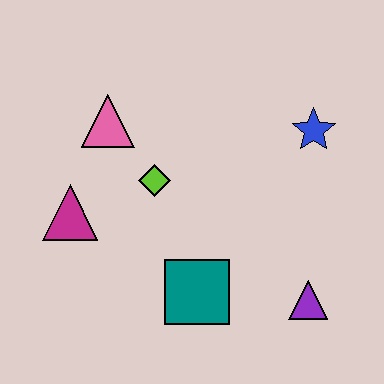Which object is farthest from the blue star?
The magenta triangle is farthest from the blue star.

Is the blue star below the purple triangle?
No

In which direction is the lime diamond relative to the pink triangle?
The lime diamond is below the pink triangle.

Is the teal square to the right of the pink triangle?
Yes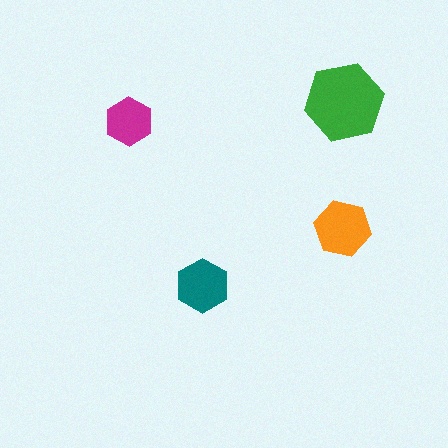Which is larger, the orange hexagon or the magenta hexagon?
The orange one.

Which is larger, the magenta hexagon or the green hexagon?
The green one.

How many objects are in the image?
There are 4 objects in the image.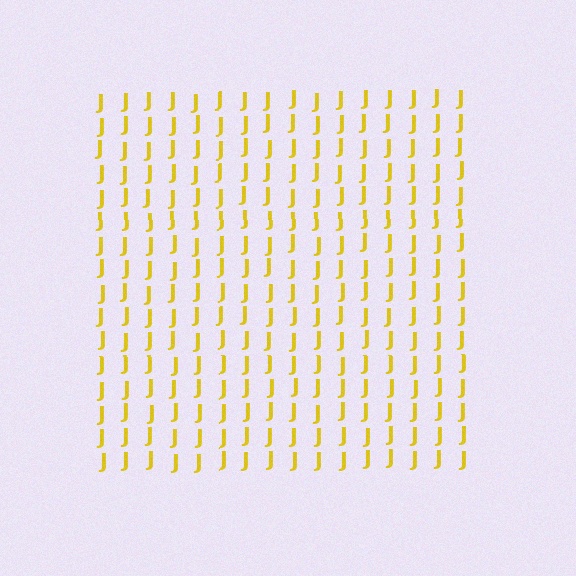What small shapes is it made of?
It is made of small letter J's.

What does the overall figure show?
The overall figure shows a square.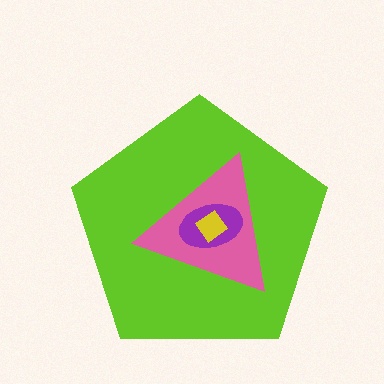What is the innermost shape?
The yellow diamond.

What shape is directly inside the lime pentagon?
The pink triangle.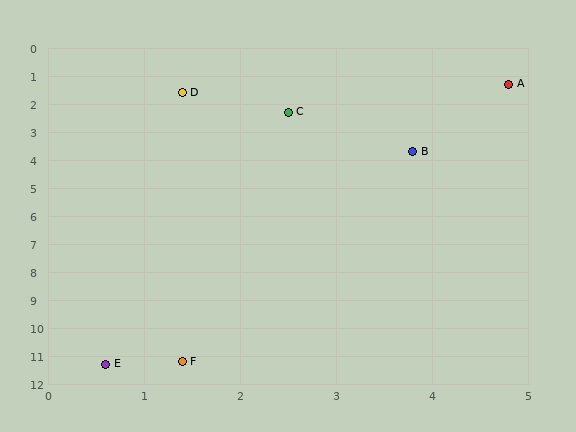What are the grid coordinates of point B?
Point B is at approximately (3.8, 3.7).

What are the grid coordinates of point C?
Point C is at approximately (2.5, 2.3).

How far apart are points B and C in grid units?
Points B and C are about 1.9 grid units apart.